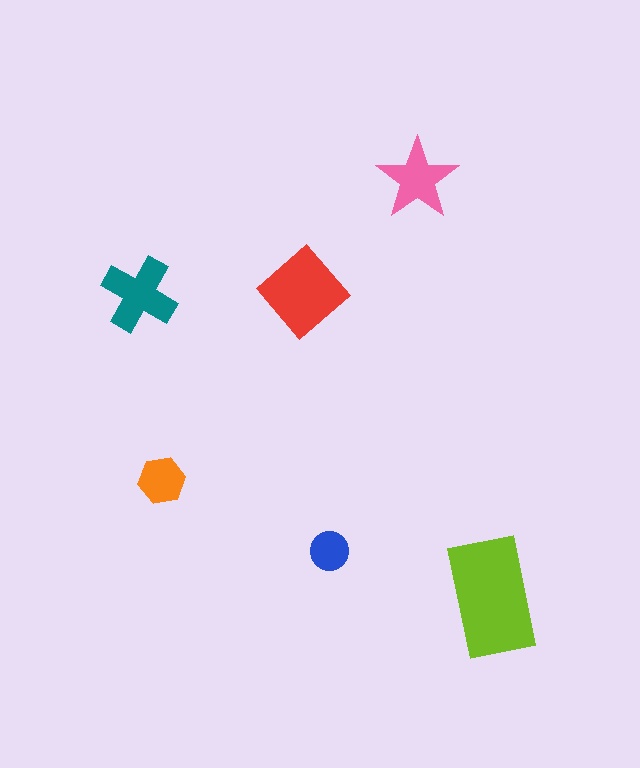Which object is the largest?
The lime rectangle.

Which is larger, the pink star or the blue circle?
The pink star.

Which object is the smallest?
The blue circle.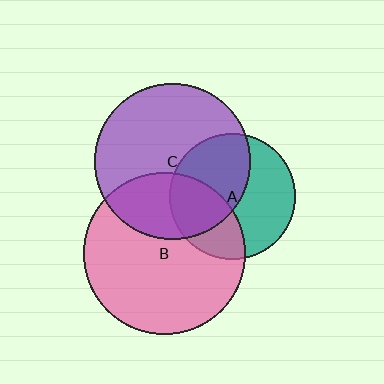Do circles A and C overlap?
Yes.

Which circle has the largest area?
Circle B (pink).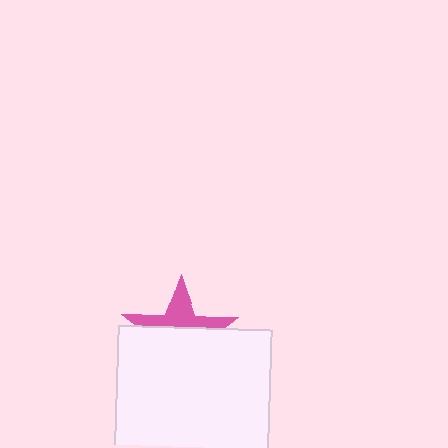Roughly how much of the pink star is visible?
A small part of it is visible (roughly 38%).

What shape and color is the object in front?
The object in front is a white square.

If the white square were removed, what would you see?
You would see the complete pink star.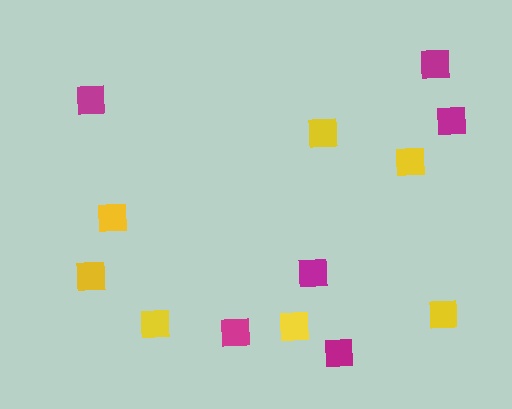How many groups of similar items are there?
There are 2 groups: one group of magenta squares (6) and one group of yellow squares (7).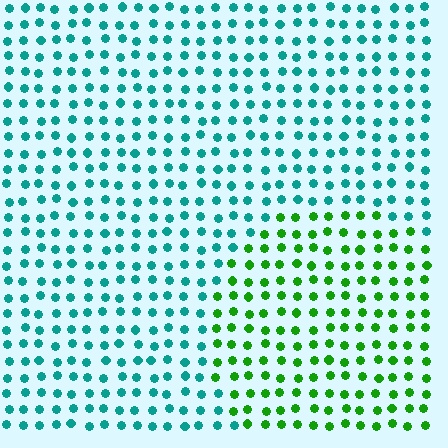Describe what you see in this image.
The image is filled with small teal elements in a uniform arrangement. A circle-shaped region is visible where the elements are tinted to a slightly different hue, forming a subtle color boundary.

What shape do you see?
I see a circle.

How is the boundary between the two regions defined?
The boundary is defined purely by a slight shift in hue (about 57 degrees). Spacing, size, and orientation are identical on both sides.